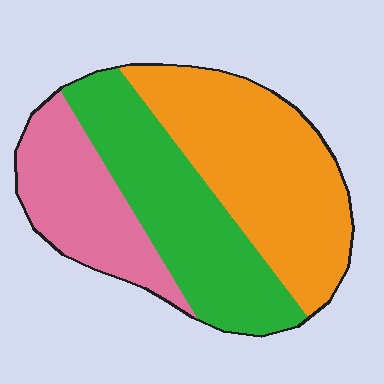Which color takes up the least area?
Pink, at roughly 25%.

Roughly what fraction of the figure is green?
Green takes up about one third (1/3) of the figure.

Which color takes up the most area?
Orange, at roughly 40%.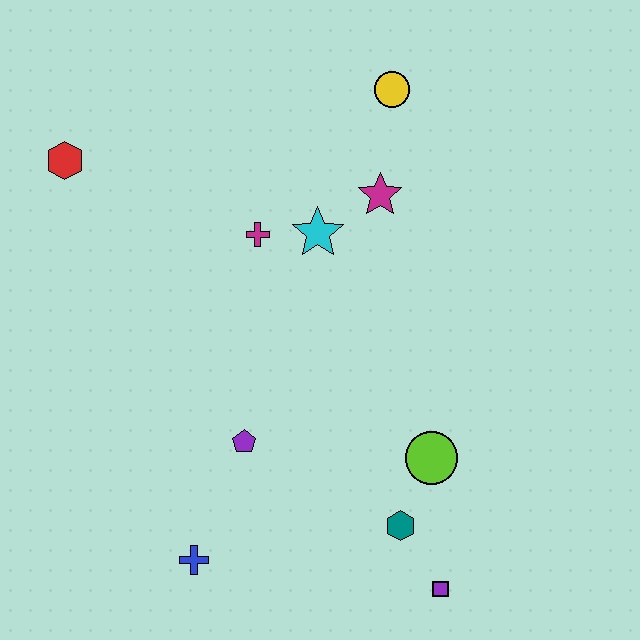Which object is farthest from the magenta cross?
The purple square is farthest from the magenta cross.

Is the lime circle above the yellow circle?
No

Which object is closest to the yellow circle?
The magenta star is closest to the yellow circle.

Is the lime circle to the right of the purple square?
No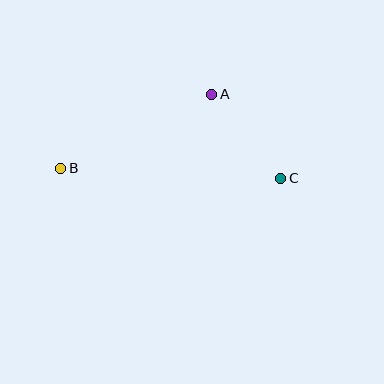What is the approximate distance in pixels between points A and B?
The distance between A and B is approximately 168 pixels.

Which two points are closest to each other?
Points A and C are closest to each other.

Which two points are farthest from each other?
Points B and C are farthest from each other.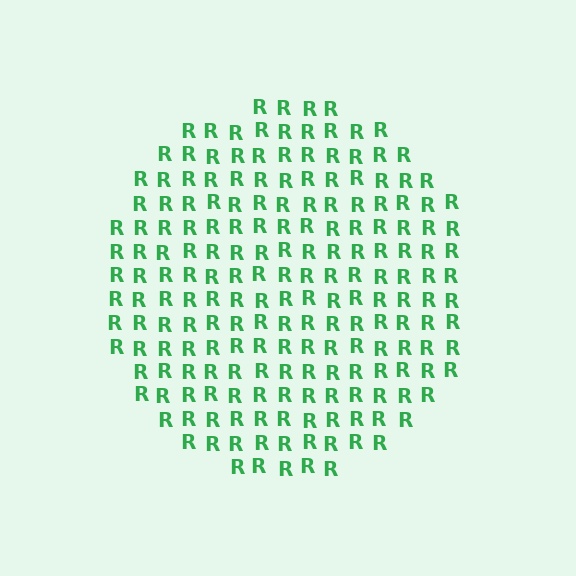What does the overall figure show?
The overall figure shows a circle.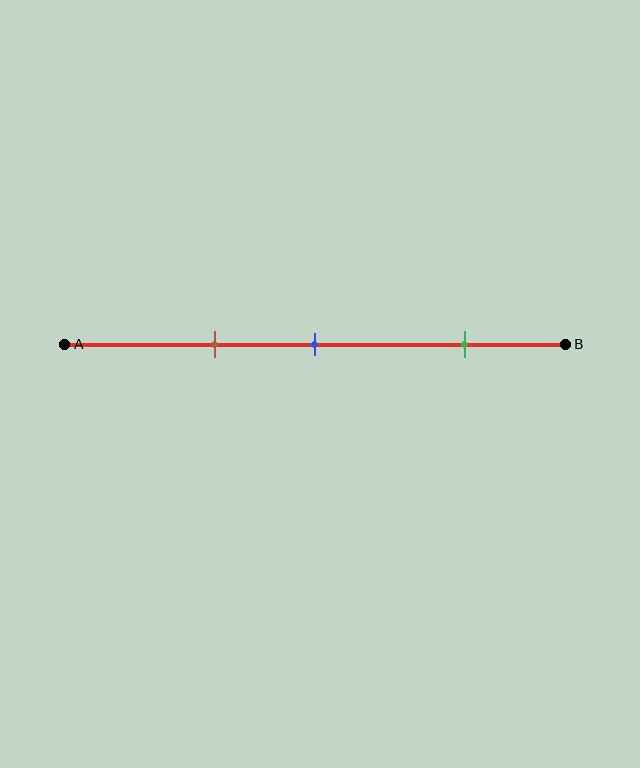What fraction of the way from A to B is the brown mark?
The brown mark is approximately 30% (0.3) of the way from A to B.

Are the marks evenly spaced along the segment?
No, the marks are not evenly spaced.